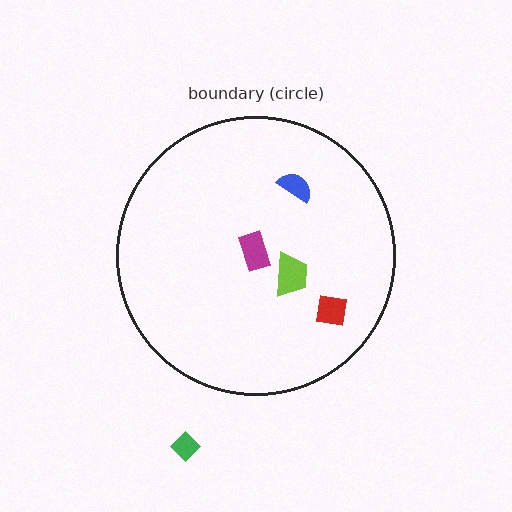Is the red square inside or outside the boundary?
Inside.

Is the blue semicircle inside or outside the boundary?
Inside.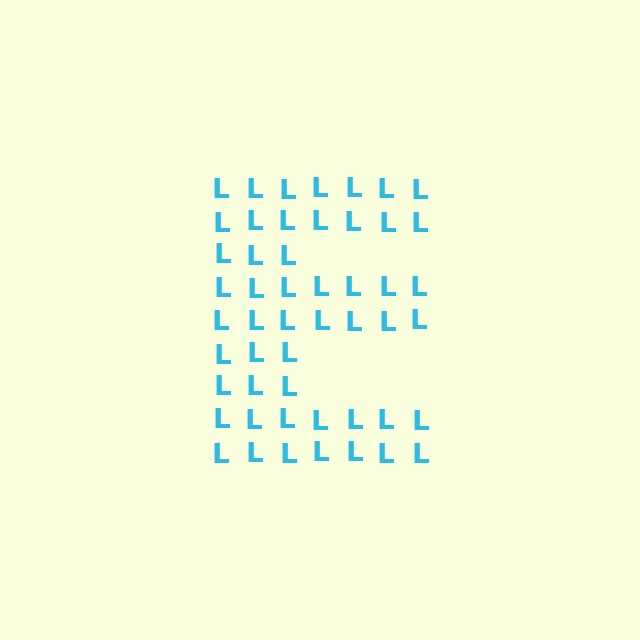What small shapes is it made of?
It is made of small letter L's.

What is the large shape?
The large shape is the letter E.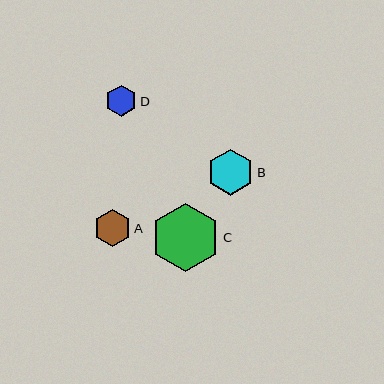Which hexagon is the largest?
Hexagon C is the largest with a size of approximately 69 pixels.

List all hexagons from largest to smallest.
From largest to smallest: C, B, A, D.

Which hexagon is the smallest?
Hexagon D is the smallest with a size of approximately 31 pixels.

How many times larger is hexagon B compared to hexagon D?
Hexagon B is approximately 1.5 times the size of hexagon D.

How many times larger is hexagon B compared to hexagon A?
Hexagon B is approximately 1.2 times the size of hexagon A.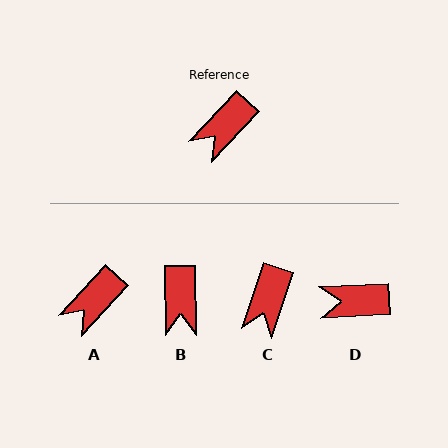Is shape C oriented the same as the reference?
No, it is off by about 25 degrees.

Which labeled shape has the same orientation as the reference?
A.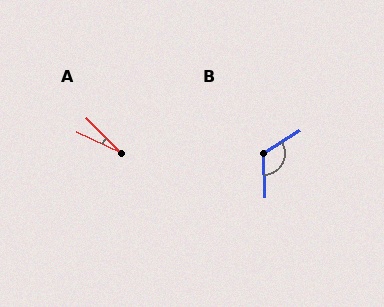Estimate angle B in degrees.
Approximately 121 degrees.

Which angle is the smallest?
A, at approximately 20 degrees.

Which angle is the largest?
B, at approximately 121 degrees.